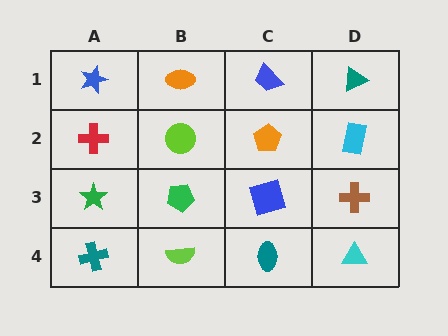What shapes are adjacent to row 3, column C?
An orange pentagon (row 2, column C), a teal ellipse (row 4, column C), a green pentagon (row 3, column B), a brown cross (row 3, column D).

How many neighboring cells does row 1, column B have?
3.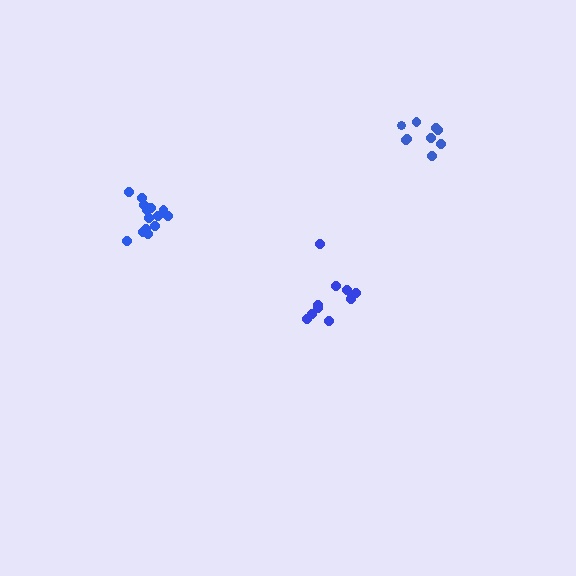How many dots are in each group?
Group 1: 11 dots, Group 2: 14 dots, Group 3: 9 dots (34 total).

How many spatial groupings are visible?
There are 3 spatial groupings.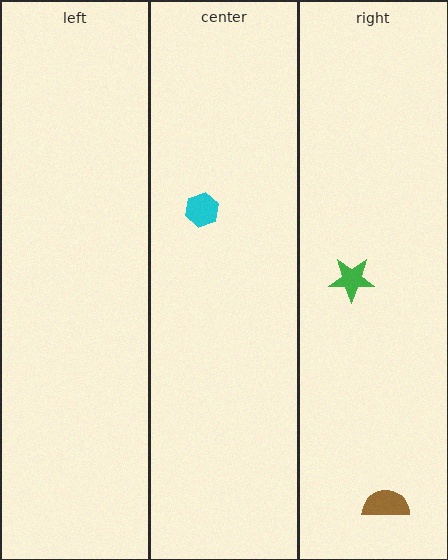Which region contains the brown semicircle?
The right region.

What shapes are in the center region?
The cyan hexagon.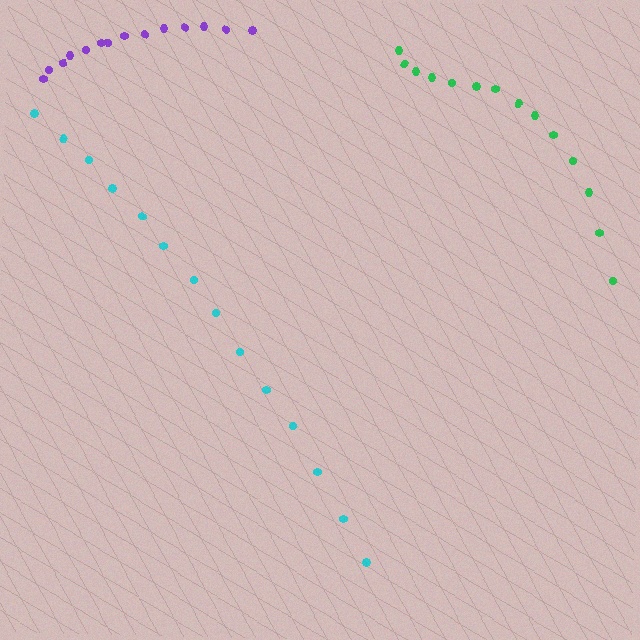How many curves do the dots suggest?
There are 3 distinct paths.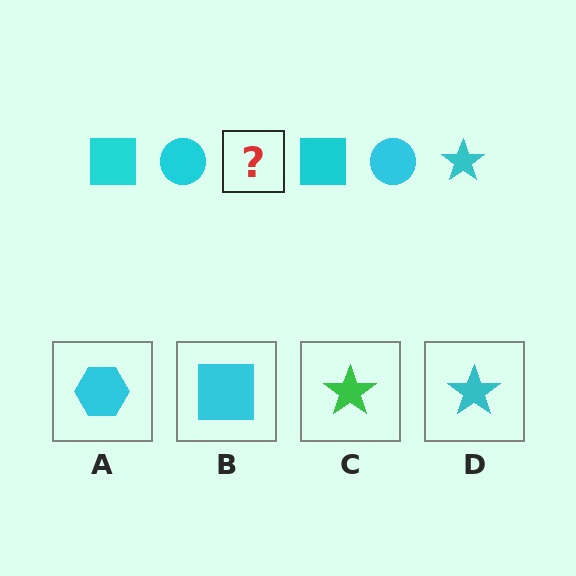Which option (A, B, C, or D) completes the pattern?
D.